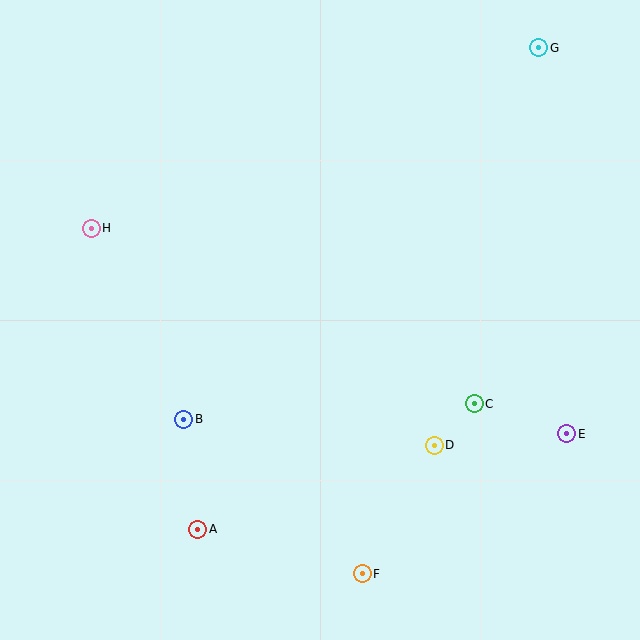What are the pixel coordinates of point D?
Point D is at (434, 445).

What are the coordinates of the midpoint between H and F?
The midpoint between H and F is at (227, 401).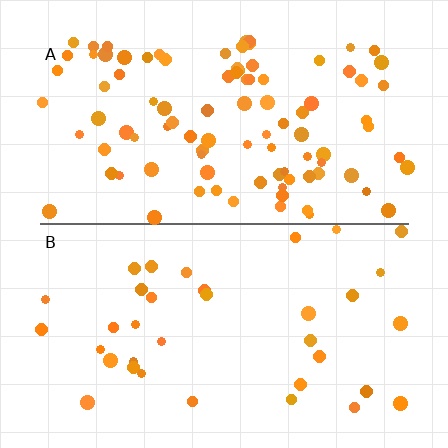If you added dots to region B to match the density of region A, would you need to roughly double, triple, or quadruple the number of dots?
Approximately triple.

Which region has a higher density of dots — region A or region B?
A (the top).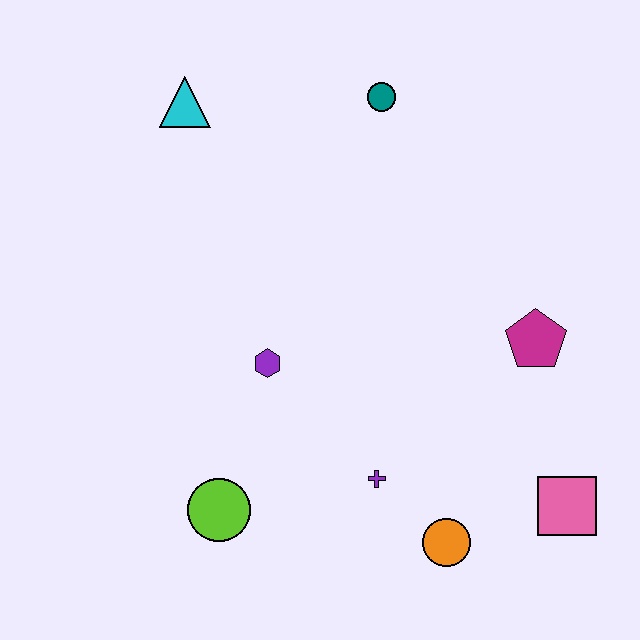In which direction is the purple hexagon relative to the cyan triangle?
The purple hexagon is below the cyan triangle.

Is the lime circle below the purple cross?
Yes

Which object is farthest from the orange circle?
The cyan triangle is farthest from the orange circle.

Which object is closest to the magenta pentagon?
The pink square is closest to the magenta pentagon.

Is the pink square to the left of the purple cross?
No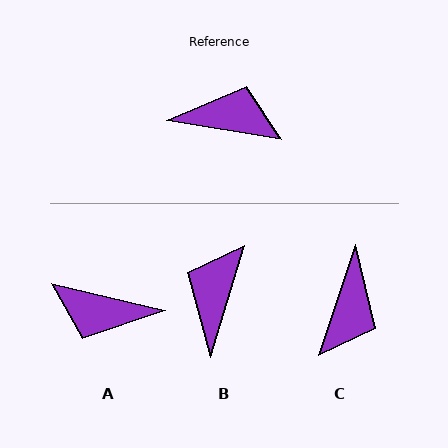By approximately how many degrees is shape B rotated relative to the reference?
Approximately 82 degrees counter-clockwise.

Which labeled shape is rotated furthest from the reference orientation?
A, about 176 degrees away.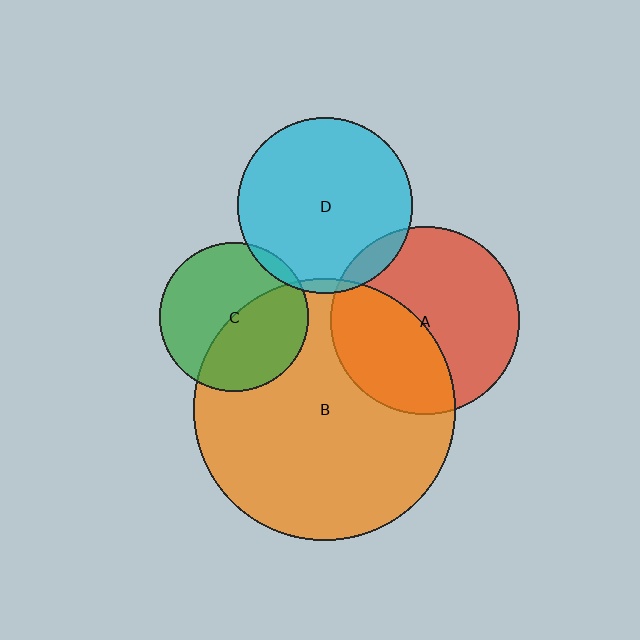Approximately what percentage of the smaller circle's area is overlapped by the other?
Approximately 45%.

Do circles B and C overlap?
Yes.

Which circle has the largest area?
Circle B (orange).